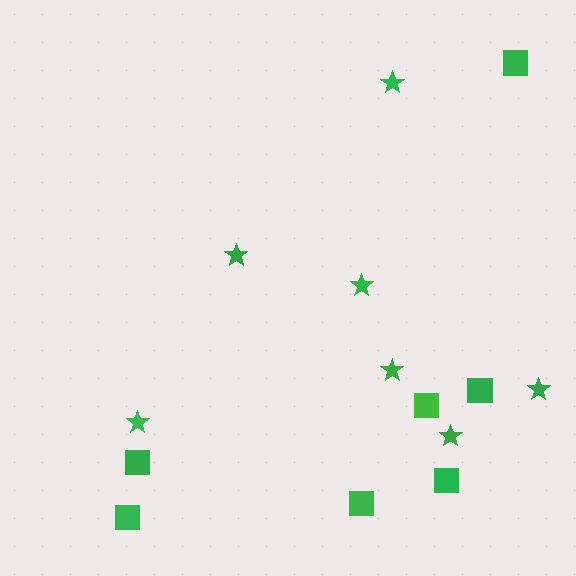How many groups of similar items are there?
There are 2 groups: one group of stars (7) and one group of squares (7).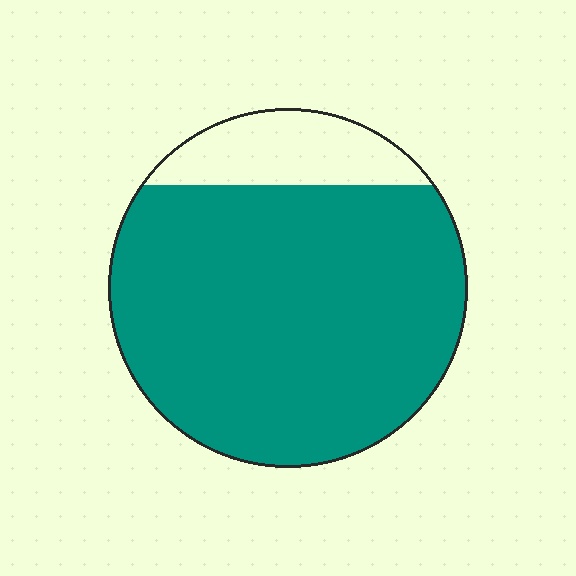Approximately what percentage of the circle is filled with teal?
Approximately 85%.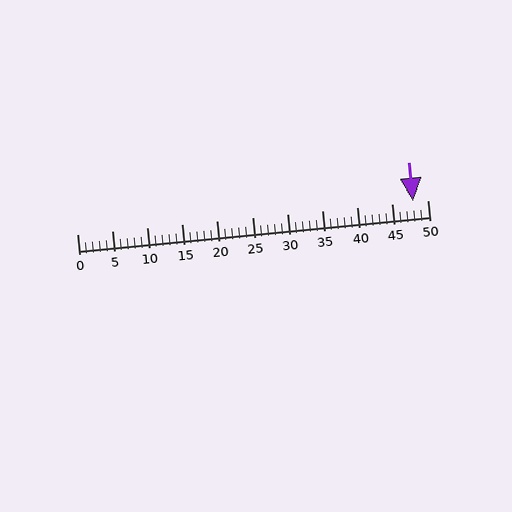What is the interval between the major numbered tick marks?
The major tick marks are spaced 5 units apart.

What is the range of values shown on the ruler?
The ruler shows values from 0 to 50.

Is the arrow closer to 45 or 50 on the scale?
The arrow is closer to 50.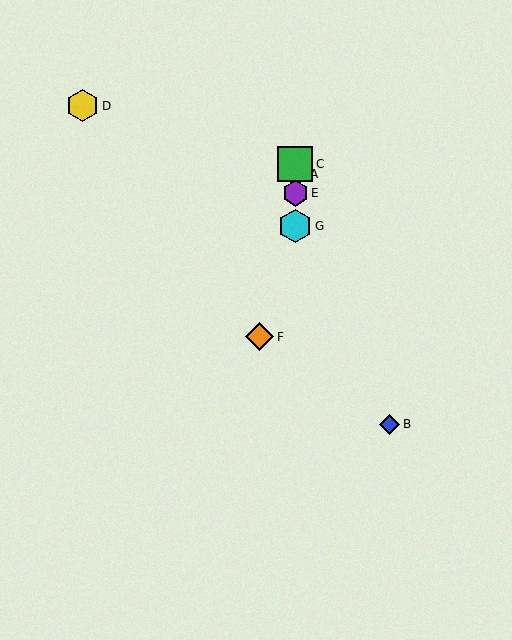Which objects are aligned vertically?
Objects A, C, E, G are aligned vertically.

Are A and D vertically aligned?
No, A is at x≈295 and D is at x≈83.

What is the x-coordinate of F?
Object F is at x≈260.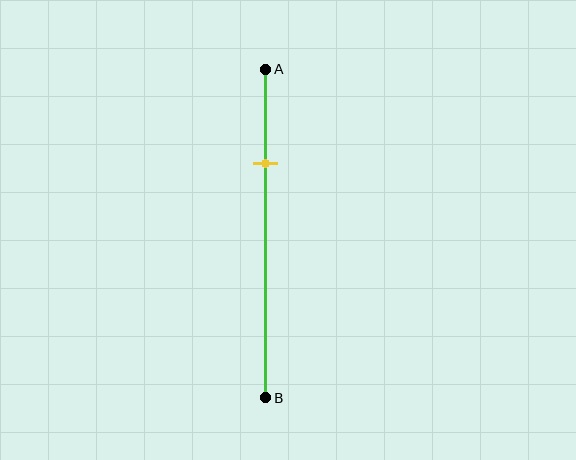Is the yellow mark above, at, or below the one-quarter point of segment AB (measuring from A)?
The yellow mark is below the one-quarter point of segment AB.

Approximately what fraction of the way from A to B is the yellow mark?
The yellow mark is approximately 30% of the way from A to B.